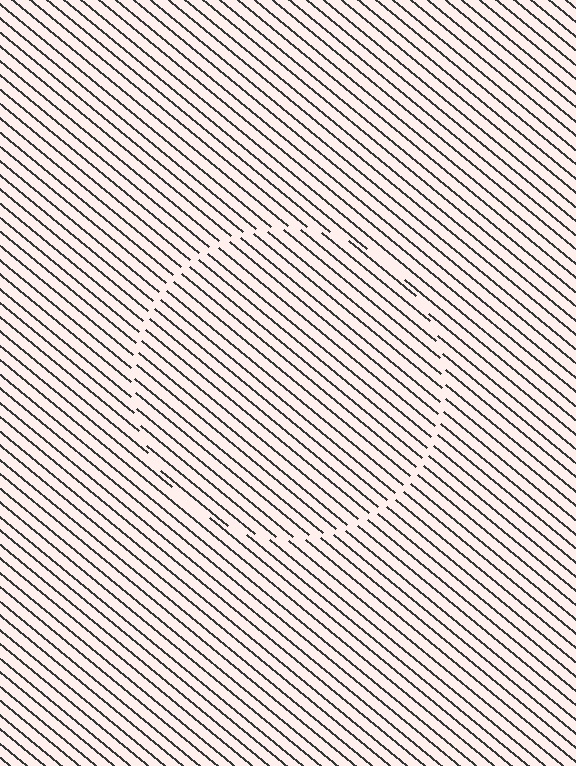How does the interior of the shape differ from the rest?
The interior of the shape contains the same grating, shifted by half a period — the contour is defined by the phase discontinuity where line-ends from the inner and outer gratings abut.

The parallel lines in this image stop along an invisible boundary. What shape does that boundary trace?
An illusory circle. The interior of the shape contains the same grating, shifted by half a period — the contour is defined by the phase discontinuity where line-ends from the inner and outer gratings abut.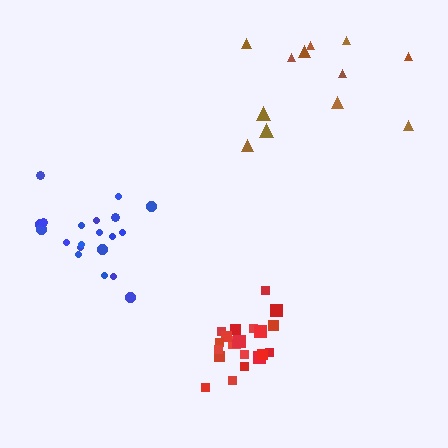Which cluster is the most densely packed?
Red.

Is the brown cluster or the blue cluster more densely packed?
Blue.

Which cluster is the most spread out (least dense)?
Brown.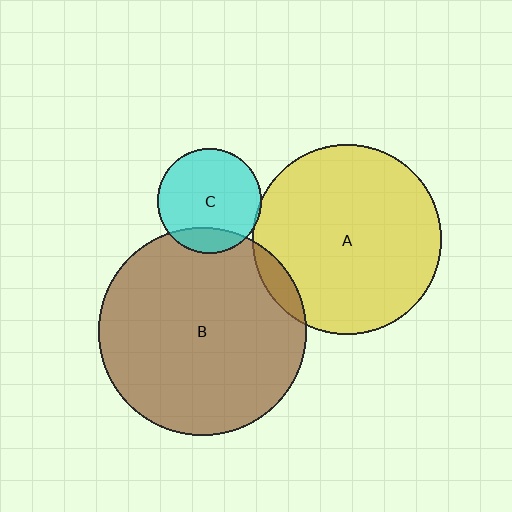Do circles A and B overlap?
Yes.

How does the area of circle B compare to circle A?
Approximately 1.2 times.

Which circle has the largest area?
Circle B (brown).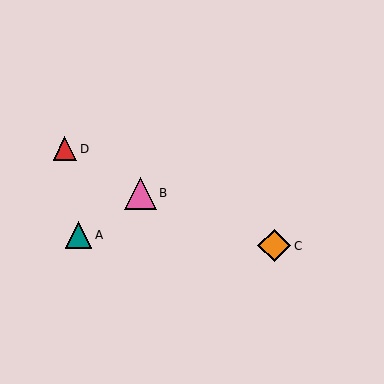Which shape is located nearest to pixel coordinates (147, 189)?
The pink triangle (labeled B) at (140, 193) is nearest to that location.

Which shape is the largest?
The orange diamond (labeled C) is the largest.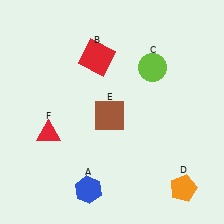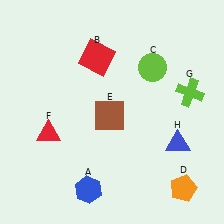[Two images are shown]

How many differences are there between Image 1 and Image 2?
There are 2 differences between the two images.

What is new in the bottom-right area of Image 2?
A blue triangle (H) was added in the bottom-right area of Image 2.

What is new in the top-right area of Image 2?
A lime cross (G) was added in the top-right area of Image 2.